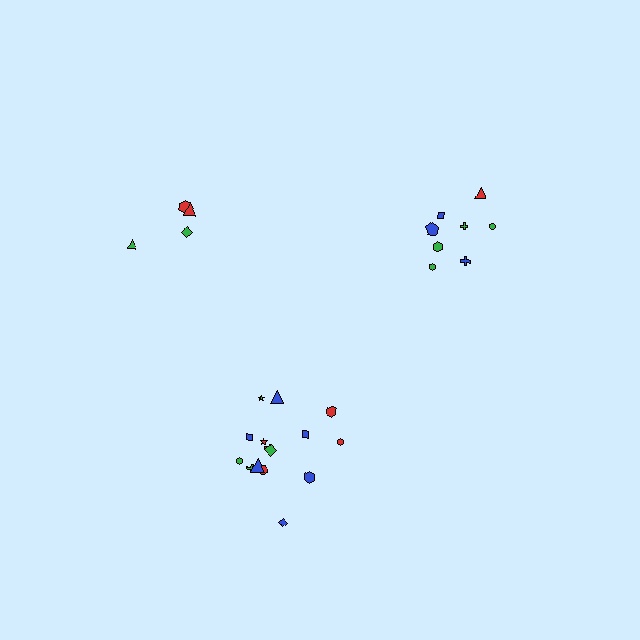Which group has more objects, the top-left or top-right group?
The top-right group.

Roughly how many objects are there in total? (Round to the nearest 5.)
Roughly 25 objects in total.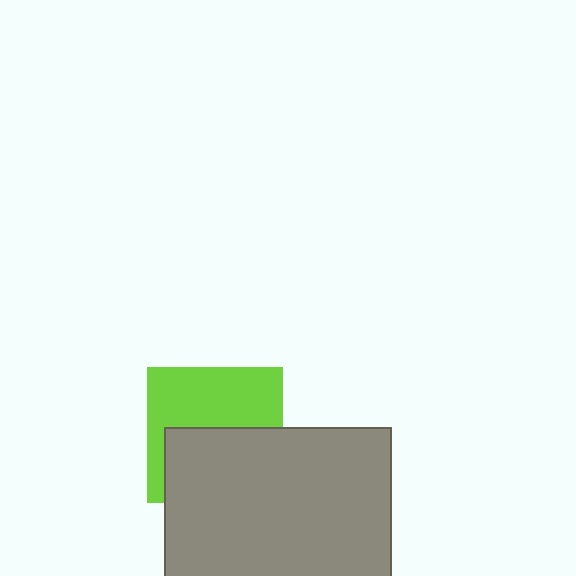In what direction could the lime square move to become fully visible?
The lime square could move up. That would shift it out from behind the gray rectangle entirely.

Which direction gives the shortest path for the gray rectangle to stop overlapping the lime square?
Moving down gives the shortest separation.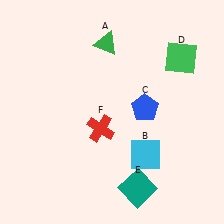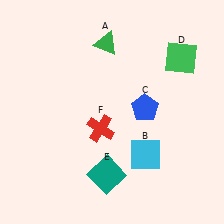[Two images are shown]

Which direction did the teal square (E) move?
The teal square (E) moved left.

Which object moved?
The teal square (E) moved left.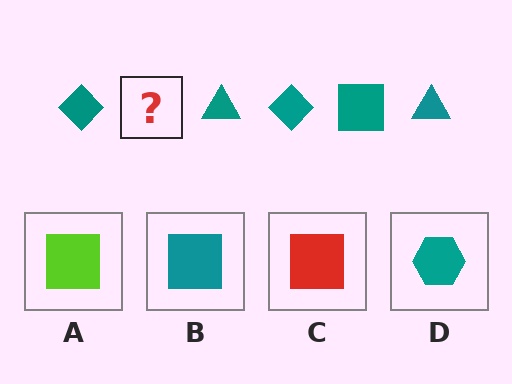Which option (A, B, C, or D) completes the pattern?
B.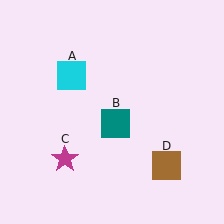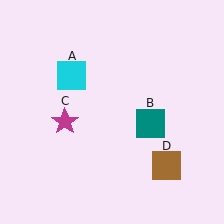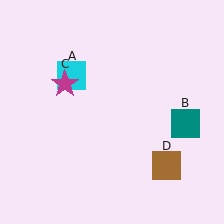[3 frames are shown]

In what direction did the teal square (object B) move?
The teal square (object B) moved right.